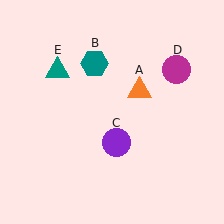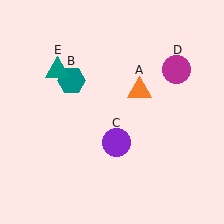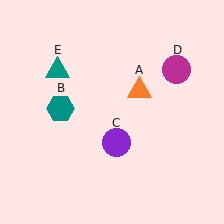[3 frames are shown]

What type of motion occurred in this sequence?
The teal hexagon (object B) rotated counterclockwise around the center of the scene.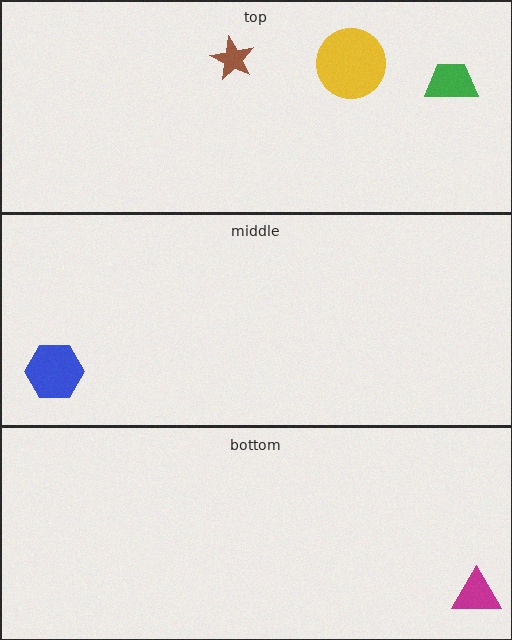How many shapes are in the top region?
3.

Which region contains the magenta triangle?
The bottom region.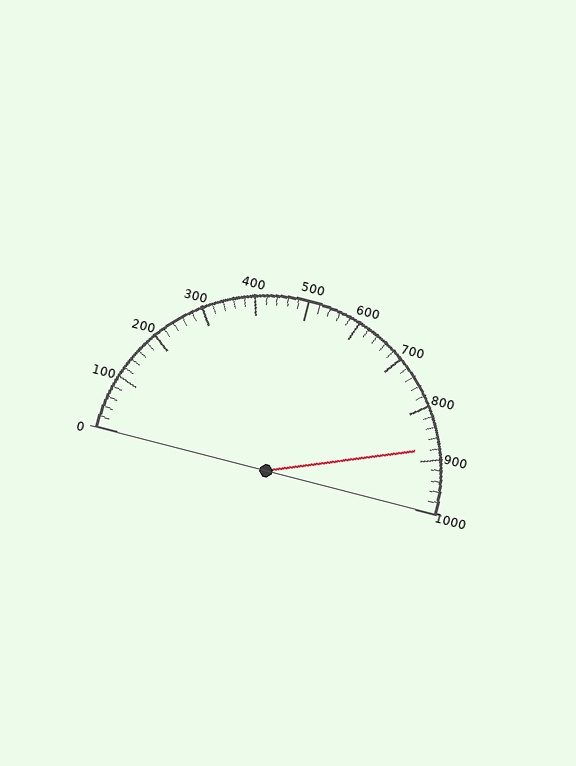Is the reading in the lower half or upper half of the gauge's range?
The reading is in the upper half of the range (0 to 1000).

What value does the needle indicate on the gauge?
The needle indicates approximately 880.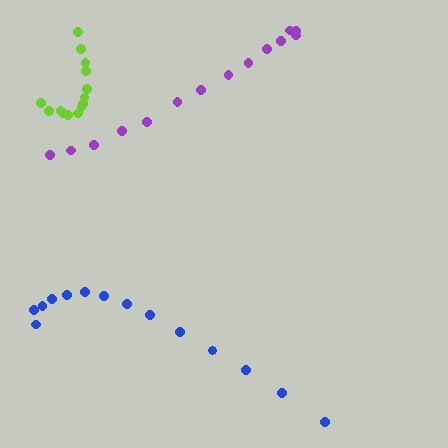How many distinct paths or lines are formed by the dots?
There are 3 distinct paths.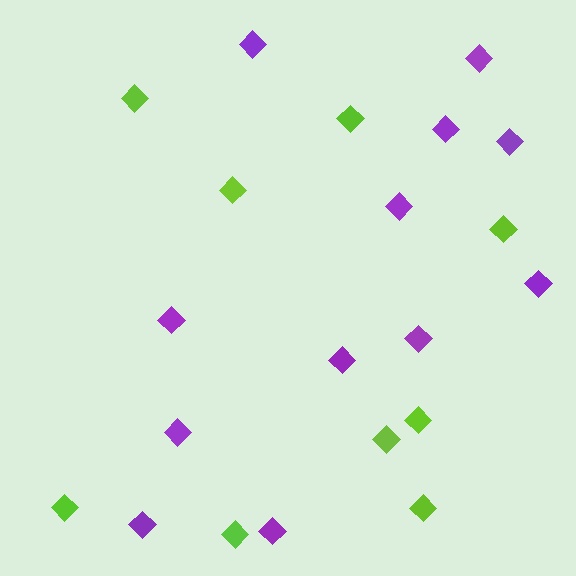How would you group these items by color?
There are 2 groups: one group of purple diamonds (12) and one group of lime diamonds (9).